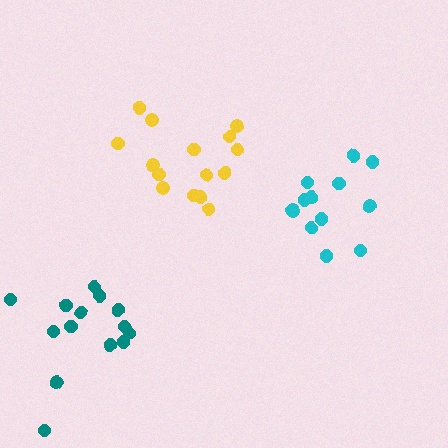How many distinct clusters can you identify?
There are 3 distinct clusters.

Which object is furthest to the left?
The teal cluster is leftmost.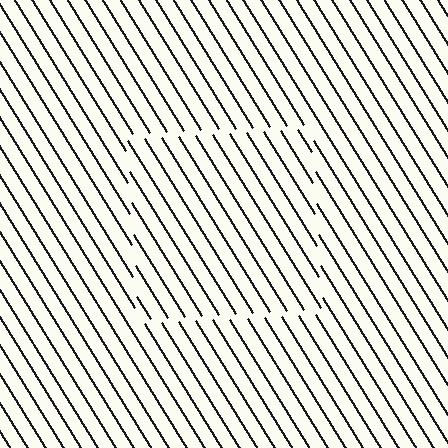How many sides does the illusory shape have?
4 sides — the line-ends trace a square.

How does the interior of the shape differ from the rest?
The interior of the shape contains the same grating, shifted by half a period — the contour is defined by the phase discontinuity where line-ends from the inner and outer gratings abut.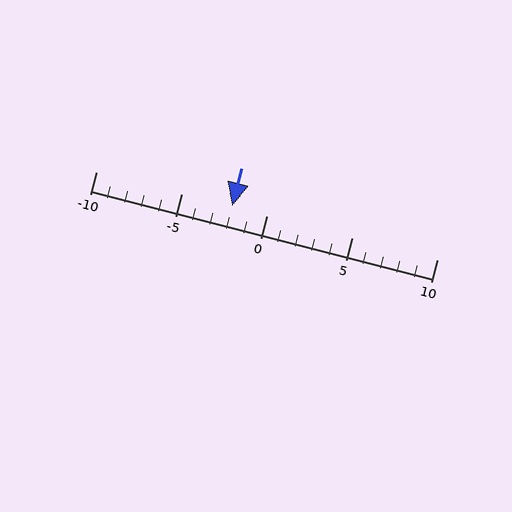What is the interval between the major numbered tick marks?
The major tick marks are spaced 5 units apart.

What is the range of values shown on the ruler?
The ruler shows values from -10 to 10.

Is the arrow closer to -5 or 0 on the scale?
The arrow is closer to 0.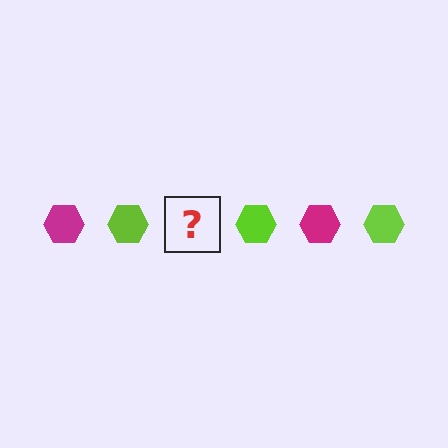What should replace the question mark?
The question mark should be replaced with a magenta hexagon.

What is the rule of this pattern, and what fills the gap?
The rule is that the pattern cycles through magenta, lime hexagons. The gap should be filled with a magenta hexagon.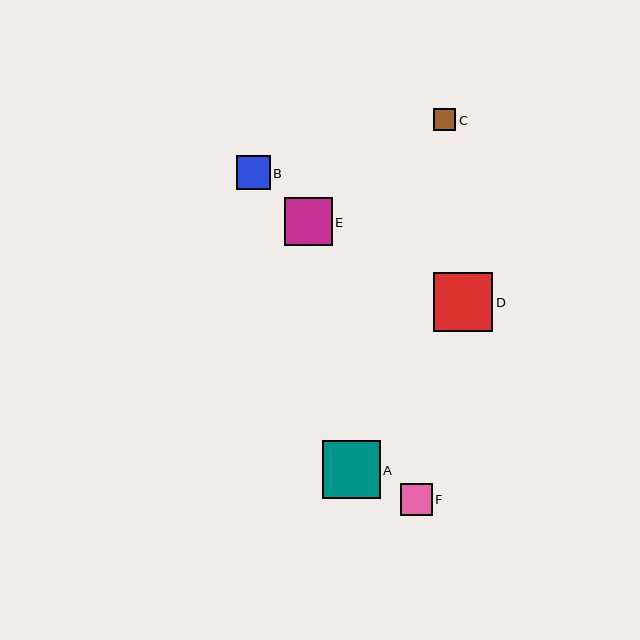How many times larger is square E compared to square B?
Square E is approximately 1.4 times the size of square B.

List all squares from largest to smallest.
From largest to smallest: D, A, E, B, F, C.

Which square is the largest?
Square D is the largest with a size of approximately 59 pixels.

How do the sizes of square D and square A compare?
Square D and square A are approximately the same size.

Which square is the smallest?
Square C is the smallest with a size of approximately 22 pixels.